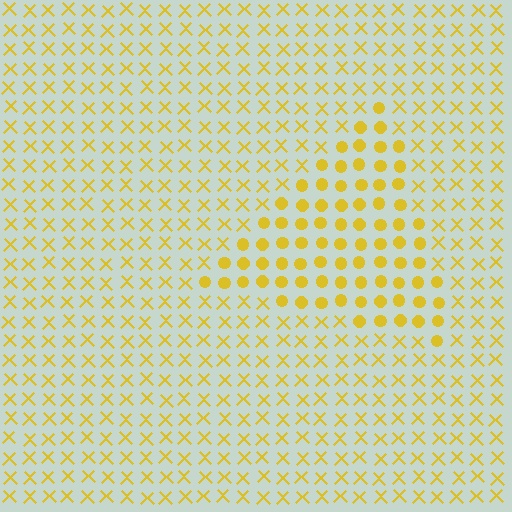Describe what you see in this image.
The image is filled with small yellow elements arranged in a uniform grid. A triangle-shaped region contains circles, while the surrounding area contains X marks. The boundary is defined purely by the change in element shape.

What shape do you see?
I see a triangle.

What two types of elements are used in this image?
The image uses circles inside the triangle region and X marks outside it.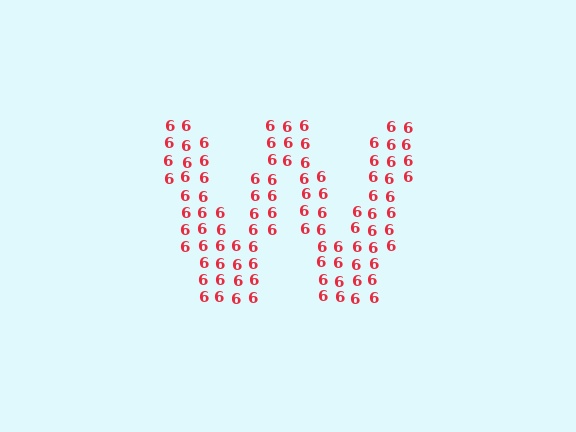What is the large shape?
The large shape is the letter W.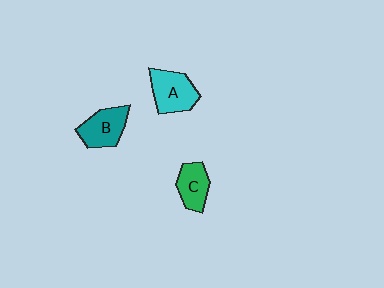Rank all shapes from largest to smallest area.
From largest to smallest: A (cyan), B (teal), C (green).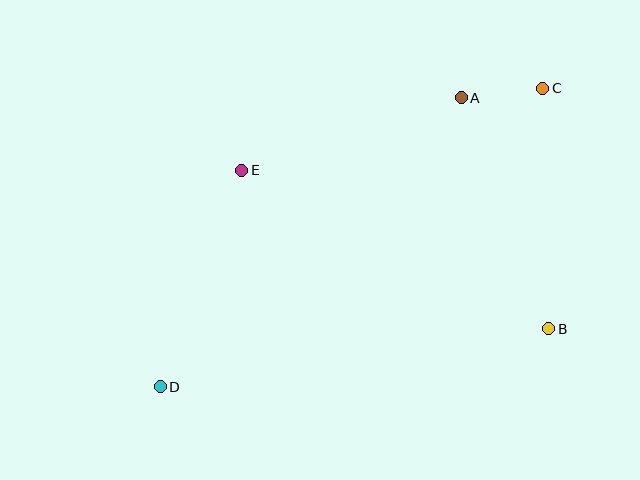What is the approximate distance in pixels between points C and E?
The distance between C and E is approximately 312 pixels.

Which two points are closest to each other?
Points A and C are closest to each other.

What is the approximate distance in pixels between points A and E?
The distance between A and E is approximately 231 pixels.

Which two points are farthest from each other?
Points C and D are farthest from each other.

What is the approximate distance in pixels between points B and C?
The distance between B and C is approximately 240 pixels.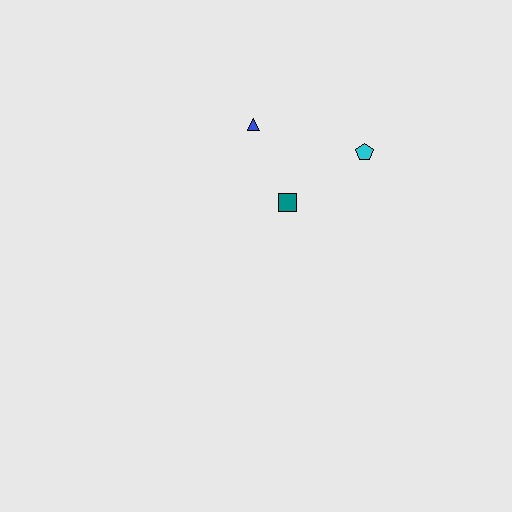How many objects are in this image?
There are 3 objects.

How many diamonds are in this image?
There are no diamonds.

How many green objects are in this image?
There are no green objects.